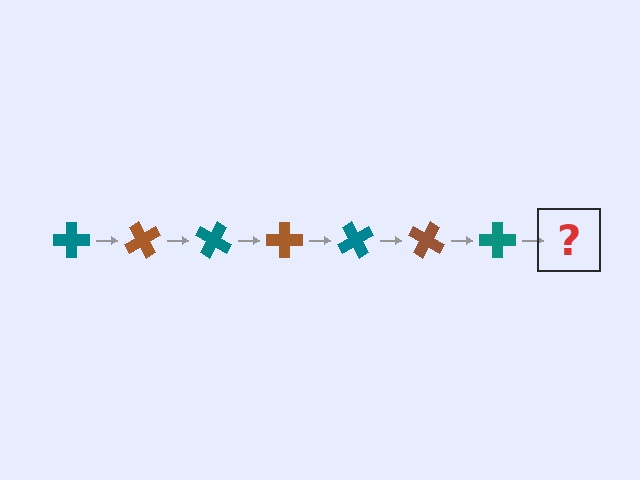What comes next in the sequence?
The next element should be a brown cross, rotated 420 degrees from the start.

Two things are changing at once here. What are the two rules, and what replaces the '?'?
The two rules are that it rotates 60 degrees each step and the color cycles through teal and brown. The '?' should be a brown cross, rotated 420 degrees from the start.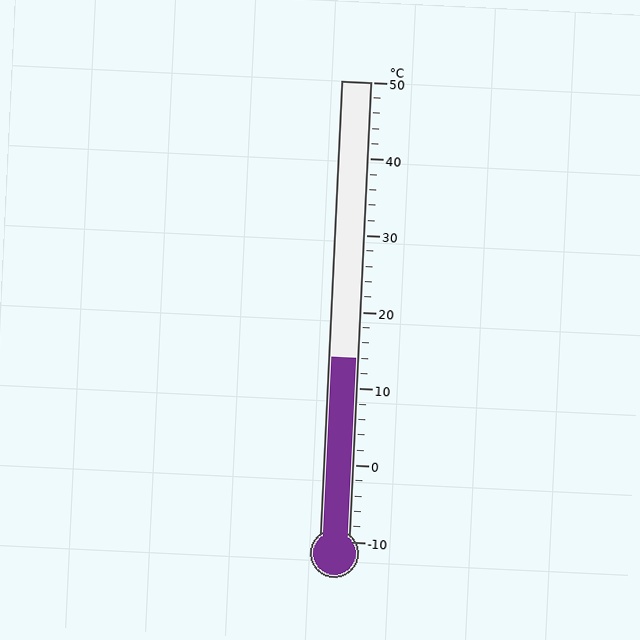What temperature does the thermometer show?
The thermometer shows approximately 14°C.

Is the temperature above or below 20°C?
The temperature is below 20°C.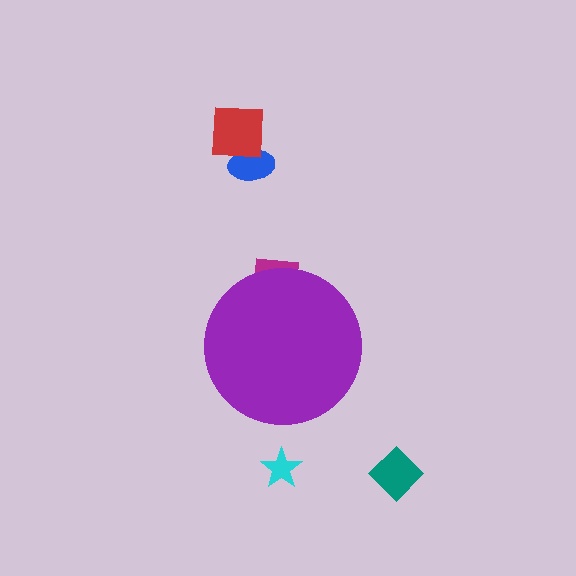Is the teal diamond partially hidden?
No, the teal diamond is fully visible.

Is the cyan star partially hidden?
No, the cyan star is fully visible.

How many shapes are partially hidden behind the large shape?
1 shape is partially hidden.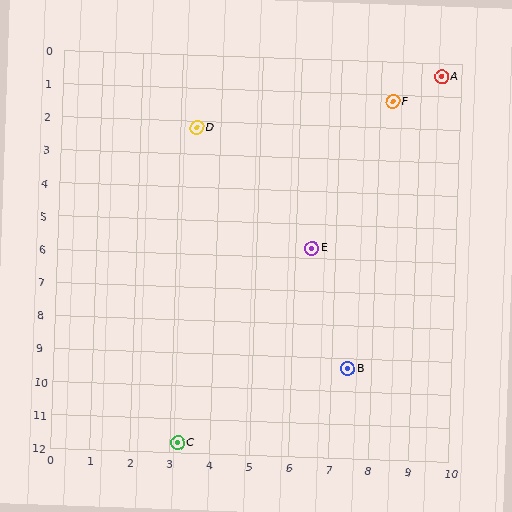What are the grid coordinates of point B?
Point B is at approximately (7.4, 9.3).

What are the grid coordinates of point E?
Point E is at approximately (6.4, 5.7).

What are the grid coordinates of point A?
Point A is at approximately (9.5, 0.4).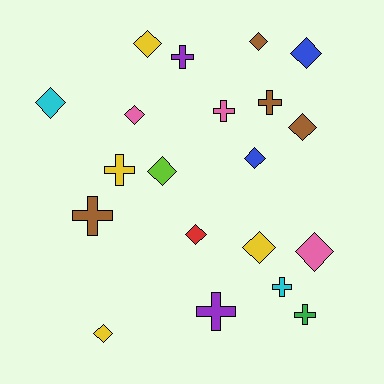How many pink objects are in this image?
There are 3 pink objects.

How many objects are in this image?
There are 20 objects.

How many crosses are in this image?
There are 8 crosses.